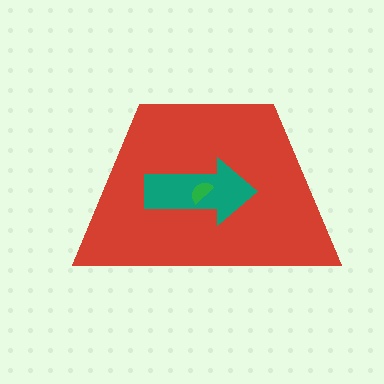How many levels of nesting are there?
3.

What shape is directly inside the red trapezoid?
The teal arrow.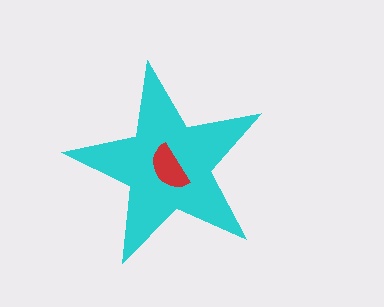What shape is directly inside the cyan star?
The red semicircle.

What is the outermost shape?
The cyan star.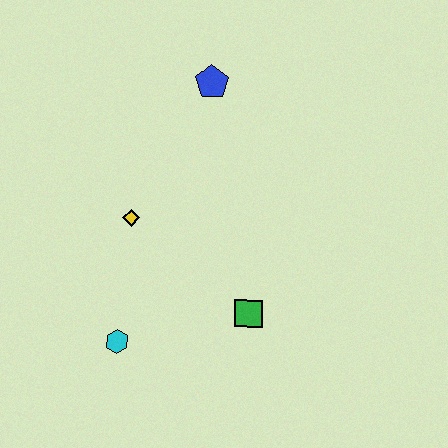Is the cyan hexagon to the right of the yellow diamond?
No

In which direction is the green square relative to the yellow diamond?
The green square is to the right of the yellow diamond.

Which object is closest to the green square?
The cyan hexagon is closest to the green square.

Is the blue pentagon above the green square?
Yes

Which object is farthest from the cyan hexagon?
The blue pentagon is farthest from the cyan hexagon.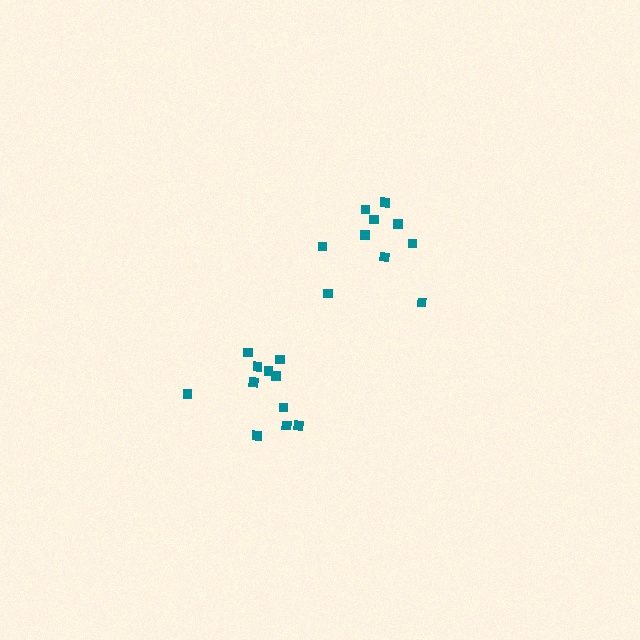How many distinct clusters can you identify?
There are 2 distinct clusters.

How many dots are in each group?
Group 1: 10 dots, Group 2: 11 dots (21 total).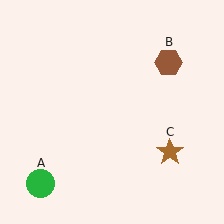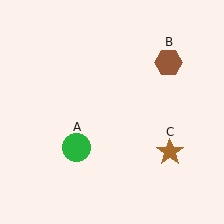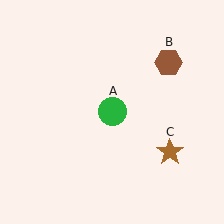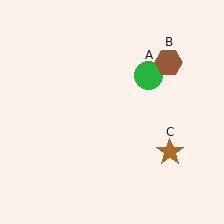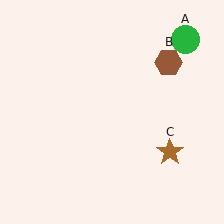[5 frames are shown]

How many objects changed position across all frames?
1 object changed position: green circle (object A).